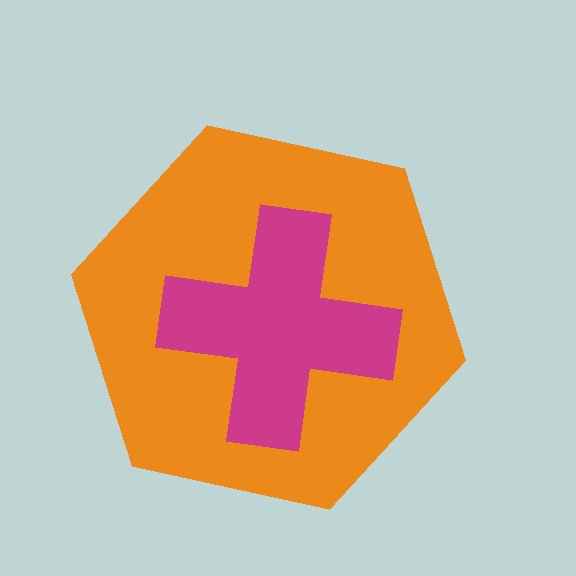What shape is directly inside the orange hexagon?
The magenta cross.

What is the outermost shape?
The orange hexagon.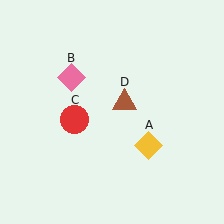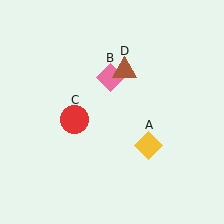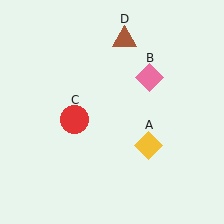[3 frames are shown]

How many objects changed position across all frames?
2 objects changed position: pink diamond (object B), brown triangle (object D).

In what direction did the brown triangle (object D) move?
The brown triangle (object D) moved up.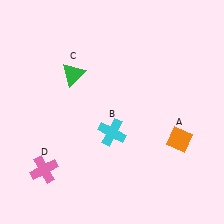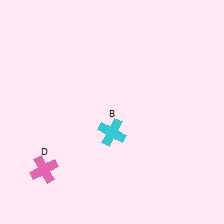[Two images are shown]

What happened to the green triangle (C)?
The green triangle (C) was removed in Image 2. It was in the top-left area of Image 1.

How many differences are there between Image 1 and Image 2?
There are 2 differences between the two images.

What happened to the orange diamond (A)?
The orange diamond (A) was removed in Image 2. It was in the bottom-right area of Image 1.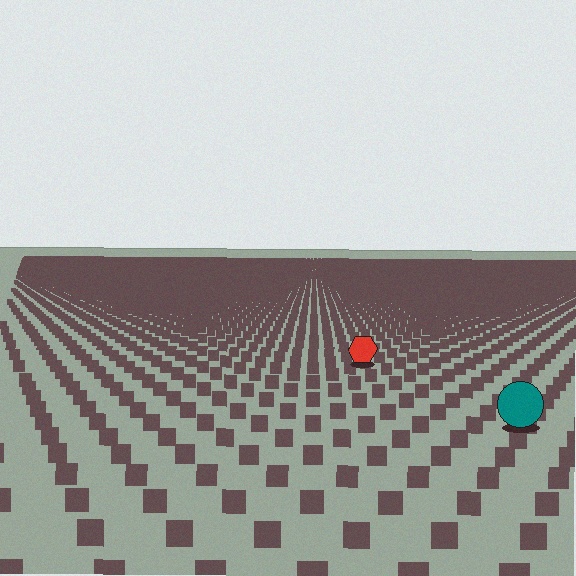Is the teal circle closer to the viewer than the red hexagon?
Yes. The teal circle is closer — you can tell from the texture gradient: the ground texture is coarser near it.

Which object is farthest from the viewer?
The red hexagon is farthest from the viewer. It appears smaller and the ground texture around it is denser.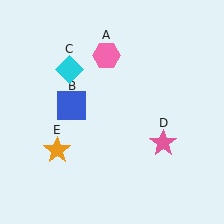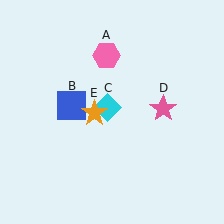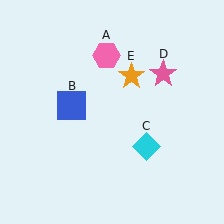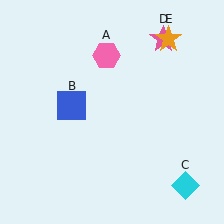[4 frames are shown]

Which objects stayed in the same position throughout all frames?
Pink hexagon (object A) and blue square (object B) remained stationary.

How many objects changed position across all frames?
3 objects changed position: cyan diamond (object C), pink star (object D), orange star (object E).